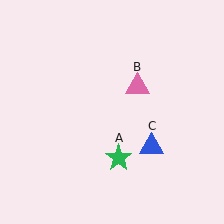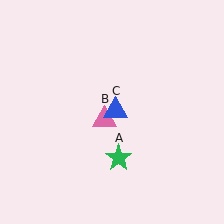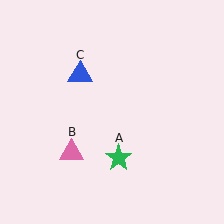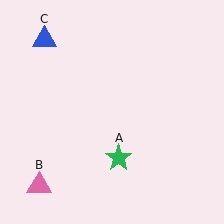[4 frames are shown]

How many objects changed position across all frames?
2 objects changed position: pink triangle (object B), blue triangle (object C).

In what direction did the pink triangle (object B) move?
The pink triangle (object B) moved down and to the left.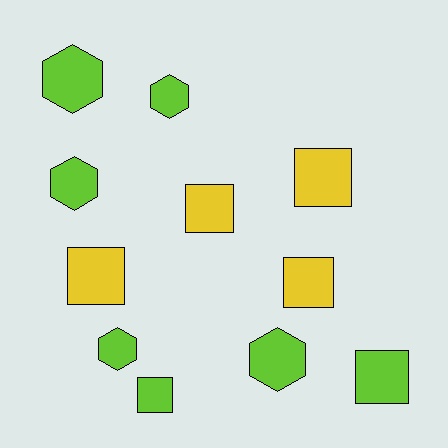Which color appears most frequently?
Lime, with 7 objects.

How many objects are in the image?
There are 11 objects.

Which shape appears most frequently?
Square, with 6 objects.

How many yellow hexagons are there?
There are no yellow hexagons.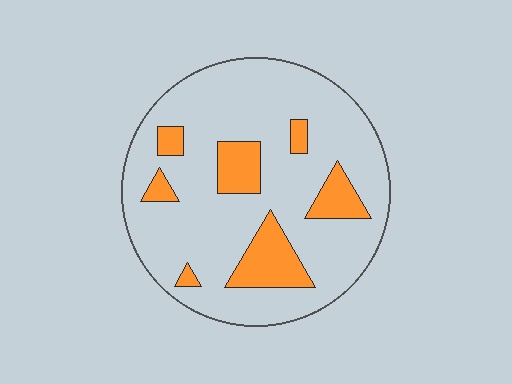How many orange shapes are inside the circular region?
7.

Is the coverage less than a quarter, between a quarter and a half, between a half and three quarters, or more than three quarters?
Less than a quarter.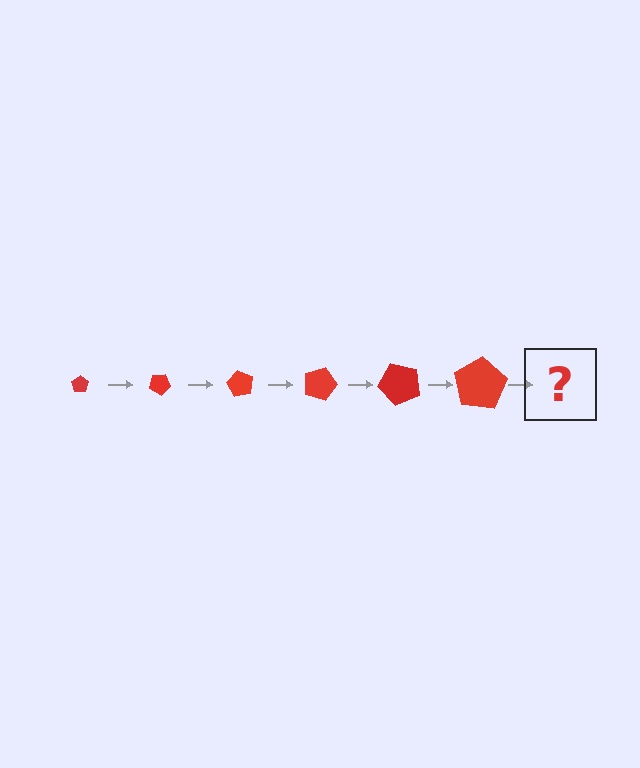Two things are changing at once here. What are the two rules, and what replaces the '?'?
The two rules are that the pentagon grows larger each step and it rotates 30 degrees each step. The '?' should be a pentagon, larger than the previous one and rotated 180 degrees from the start.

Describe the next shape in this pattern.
It should be a pentagon, larger than the previous one and rotated 180 degrees from the start.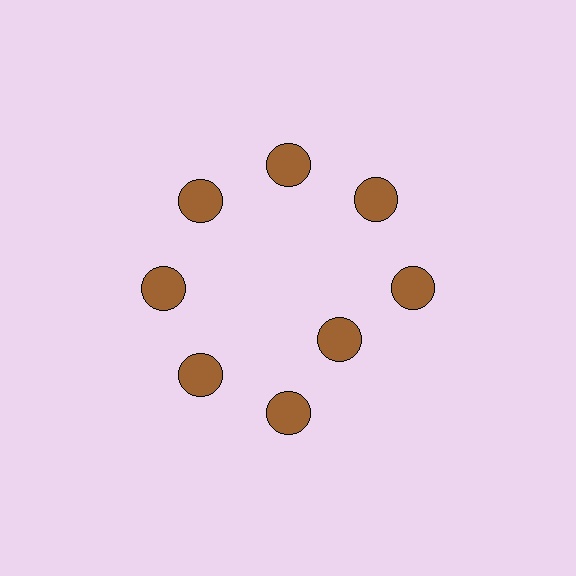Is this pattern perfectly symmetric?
No. The 8 brown circles are arranged in a ring, but one element near the 4 o'clock position is pulled inward toward the center, breaking the 8-fold rotational symmetry.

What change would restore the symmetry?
The symmetry would be restored by moving it outward, back onto the ring so that all 8 circles sit at equal angles and equal distance from the center.